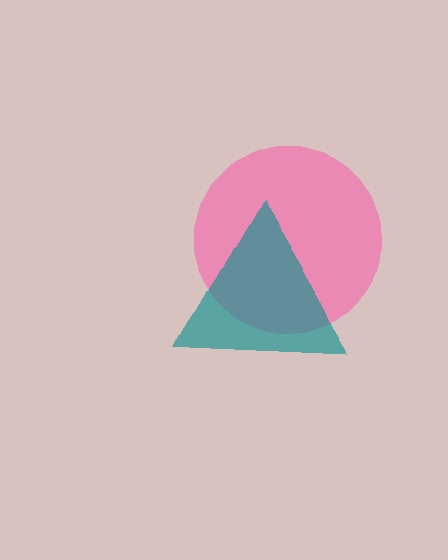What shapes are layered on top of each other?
The layered shapes are: a pink circle, a teal triangle.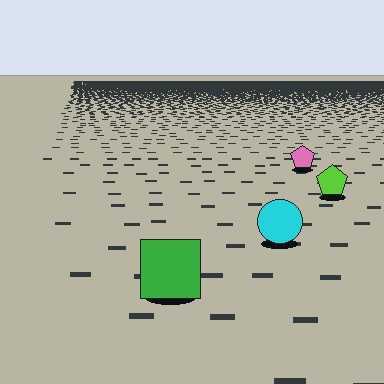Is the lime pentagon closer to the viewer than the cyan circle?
No. The cyan circle is closer — you can tell from the texture gradient: the ground texture is coarser near it.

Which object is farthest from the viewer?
The pink pentagon is farthest from the viewer. It appears smaller and the ground texture around it is denser.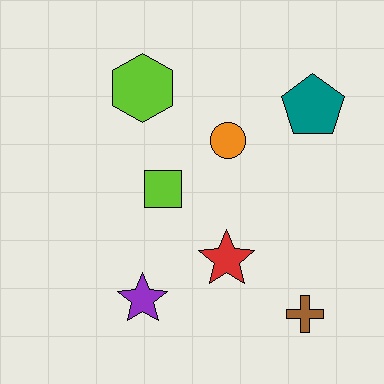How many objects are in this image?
There are 7 objects.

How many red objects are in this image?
There is 1 red object.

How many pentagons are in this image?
There is 1 pentagon.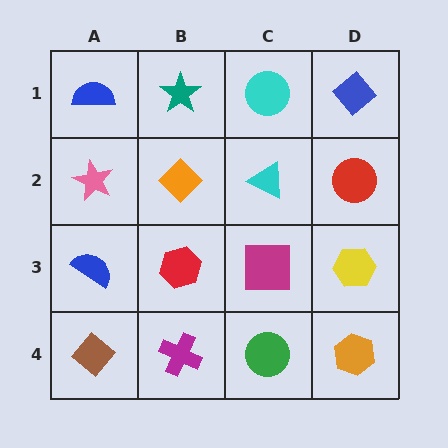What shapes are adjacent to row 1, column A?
A pink star (row 2, column A), a teal star (row 1, column B).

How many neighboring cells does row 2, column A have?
3.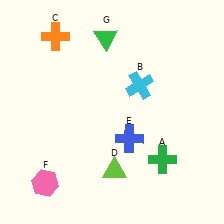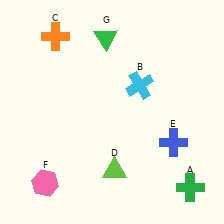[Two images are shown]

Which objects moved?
The objects that moved are: the green cross (A), the blue cross (E).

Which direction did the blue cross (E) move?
The blue cross (E) moved right.